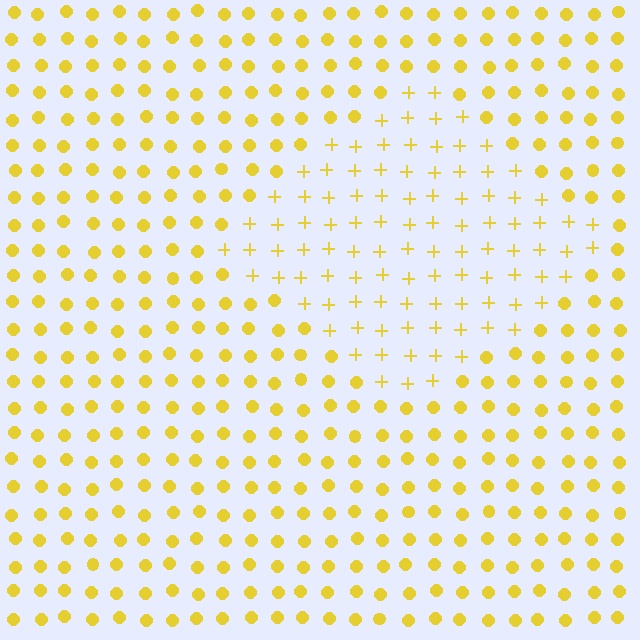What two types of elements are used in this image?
The image uses plus signs inside the diamond region and circles outside it.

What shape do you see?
I see a diamond.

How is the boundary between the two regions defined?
The boundary is defined by a change in element shape: plus signs inside vs. circles outside. All elements share the same color and spacing.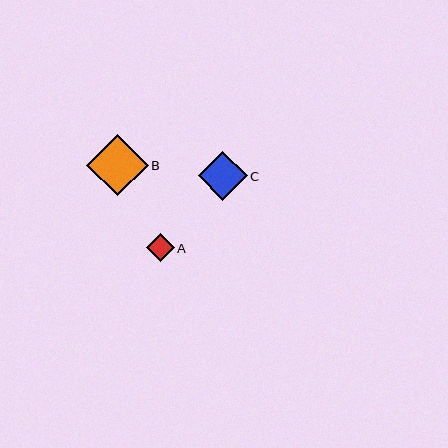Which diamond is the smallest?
Diamond A is the smallest with a size of approximately 28 pixels.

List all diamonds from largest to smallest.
From largest to smallest: B, C, A.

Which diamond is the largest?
Diamond B is the largest with a size of approximately 61 pixels.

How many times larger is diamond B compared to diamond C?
Diamond B is approximately 1.3 times the size of diamond C.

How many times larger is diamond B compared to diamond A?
Diamond B is approximately 2.2 times the size of diamond A.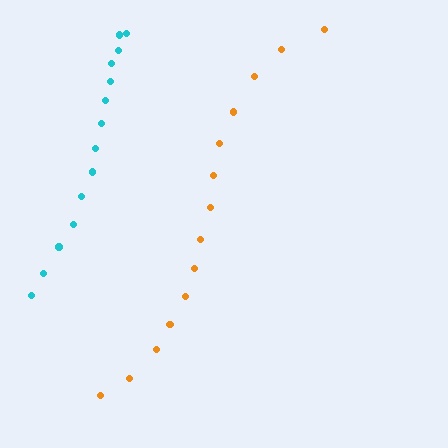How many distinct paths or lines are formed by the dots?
There are 2 distinct paths.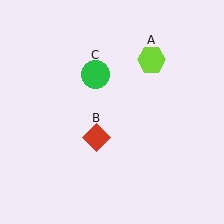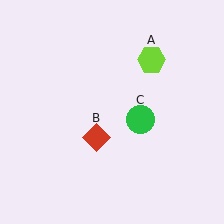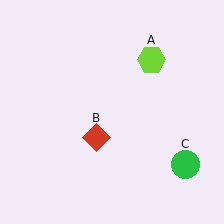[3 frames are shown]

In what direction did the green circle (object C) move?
The green circle (object C) moved down and to the right.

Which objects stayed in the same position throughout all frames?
Lime hexagon (object A) and red diamond (object B) remained stationary.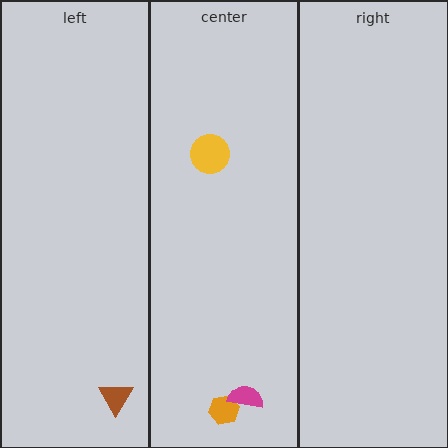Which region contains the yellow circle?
The center region.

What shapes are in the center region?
The orange hexagon, the magenta semicircle, the yellow circle.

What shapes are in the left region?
The brown triangle.